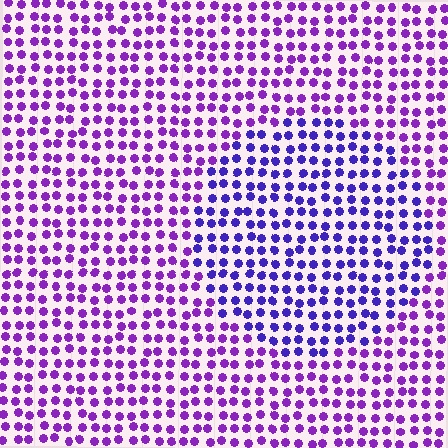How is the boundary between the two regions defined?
The boundary is defined purely by a slight shift in hue (about 30 degrees). Spacing, size, and orientation are identical on both sides.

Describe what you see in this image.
The image is filled with small purple elements in a uniform arrangement. A circle-shaped region is visible where the elements are tinted to a slightly different hue, forming a subtle color boundary.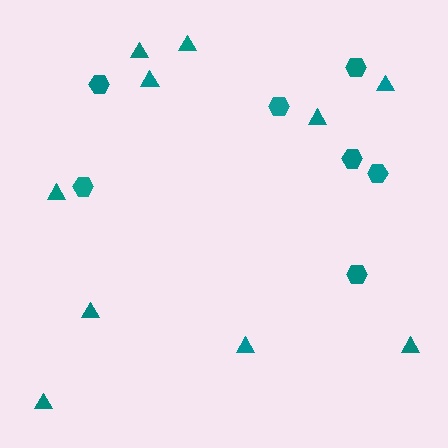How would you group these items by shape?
There are 2 groups: one group of triangles (10) and one group of hexagons (7).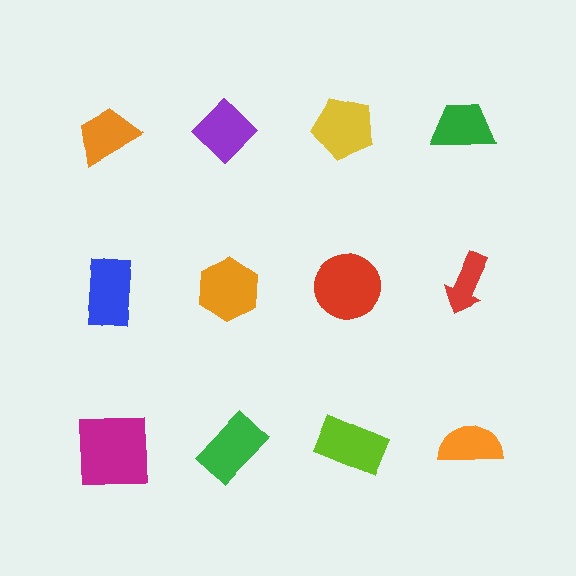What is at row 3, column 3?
A lime rectangle.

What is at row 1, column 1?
An orange trapezoid.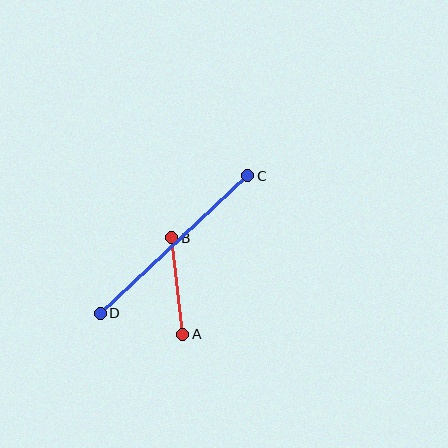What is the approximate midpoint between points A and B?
The midpoint is at approximately (177, 286) pixels.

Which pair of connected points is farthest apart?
Points C and D are farthest apart.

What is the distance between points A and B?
The distance is approximately 97 pixels.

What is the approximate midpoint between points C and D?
The midpoint is at approximately (174, 245) pixels.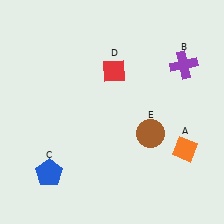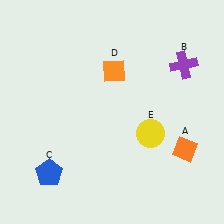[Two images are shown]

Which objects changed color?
D changed from red to orange. E changed from brown to yellow.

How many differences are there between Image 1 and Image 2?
There are 2 differences between the two images.